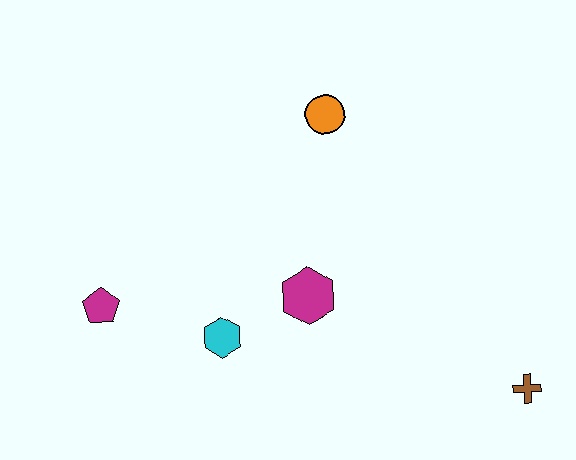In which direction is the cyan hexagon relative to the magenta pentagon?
The cyan hexagon is to the right of the magenta pentagon.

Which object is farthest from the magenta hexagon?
The brown cross is farthest from the magenta hexagon.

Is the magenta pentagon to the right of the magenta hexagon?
No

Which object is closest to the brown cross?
The magenta hexagon is closest to the brown cross.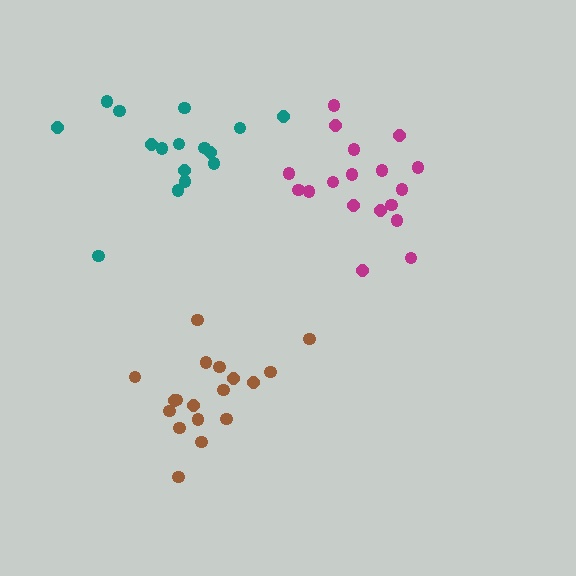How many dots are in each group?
Group 1: 18 dots, Group 2: 16 dots, Group 3: 18 dots (52 total).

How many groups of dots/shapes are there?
There are 3 groups.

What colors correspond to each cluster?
The clusters are colored: magenta, teal, brown.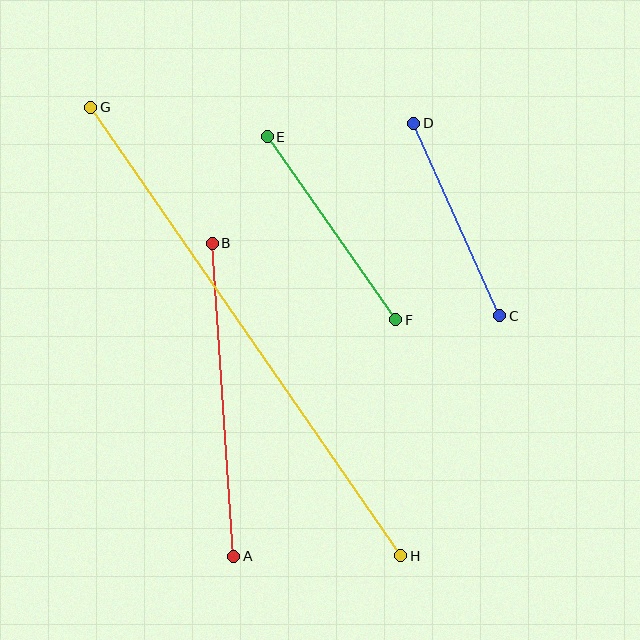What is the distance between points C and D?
The distance is approximately 211 pixels.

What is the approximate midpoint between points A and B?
The midpoint is at approximately (223, 400) pixels.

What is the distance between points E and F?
The distance is approximately 223 pixels.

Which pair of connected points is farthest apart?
Points G and H are farthest apart.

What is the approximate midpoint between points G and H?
The midpoint is at approximately (246, 331) pixels.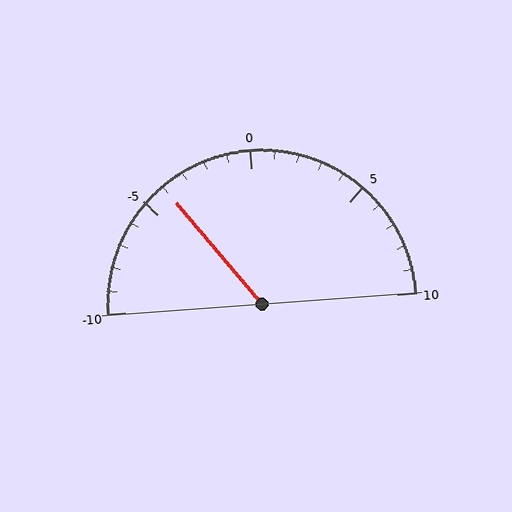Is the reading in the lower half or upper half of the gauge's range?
The reading is in the lower half of the range (-10 to 10).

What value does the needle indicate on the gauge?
The needle indicates approximately -4.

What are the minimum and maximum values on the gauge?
The gauge ranges from -10 to 10.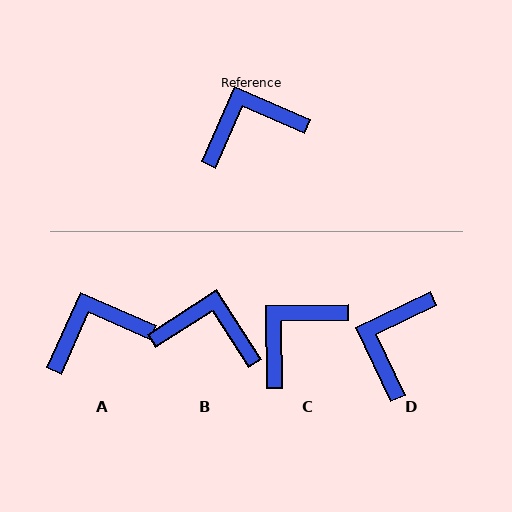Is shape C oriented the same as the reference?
No, it is off by about 25 degrees.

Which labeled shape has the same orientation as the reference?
A.